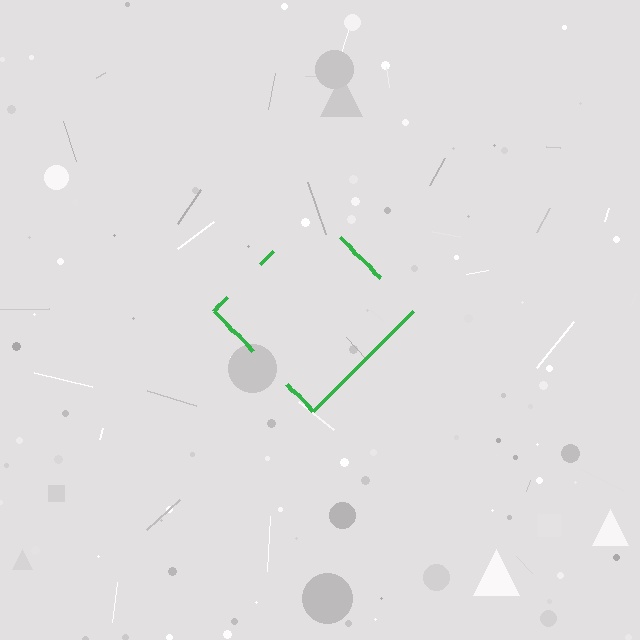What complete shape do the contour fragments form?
The contour fragments form a diamond.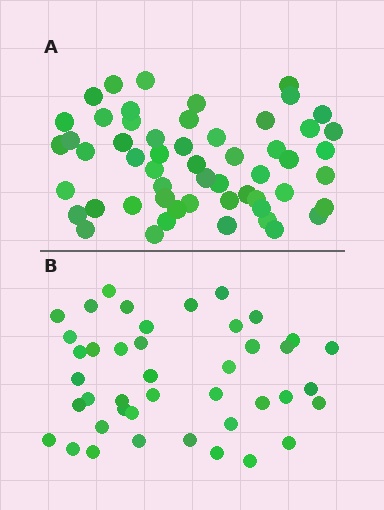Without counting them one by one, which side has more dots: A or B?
Region A (the top region) has more dots.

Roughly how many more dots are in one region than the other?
Region A has approximately 15 more dots than region B.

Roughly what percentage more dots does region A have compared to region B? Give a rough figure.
About 30% more.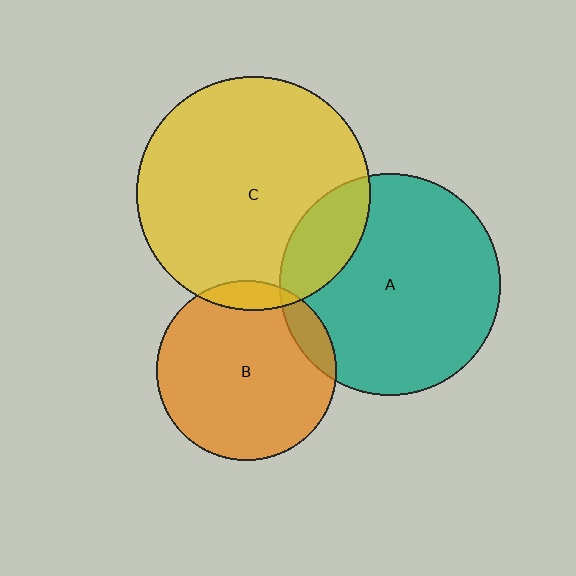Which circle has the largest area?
Circle C (yellow).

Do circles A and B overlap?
Yes.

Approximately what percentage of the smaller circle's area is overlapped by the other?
Approximately 10%.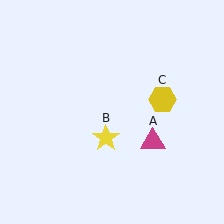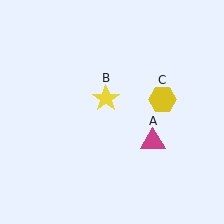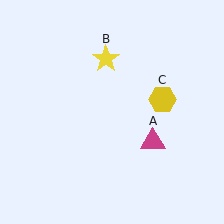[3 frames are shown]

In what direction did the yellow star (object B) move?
The yellow star (object B) moved up.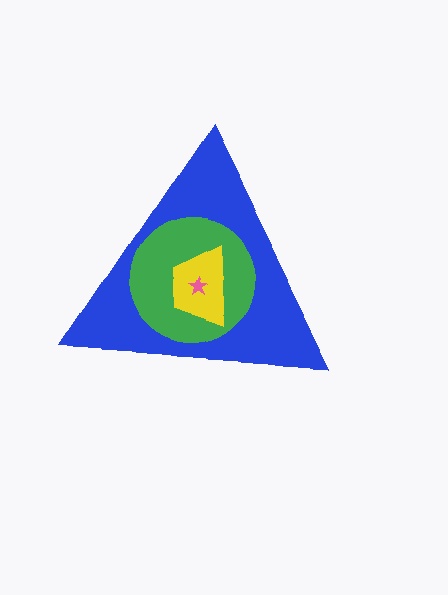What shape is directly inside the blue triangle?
The green circle.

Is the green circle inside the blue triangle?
Yes.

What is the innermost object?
The pink star.